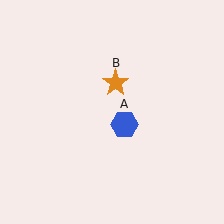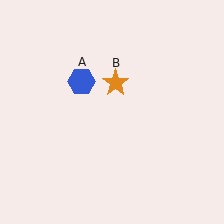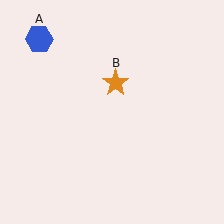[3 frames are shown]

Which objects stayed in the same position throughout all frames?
Orange star (object B) remained stationary.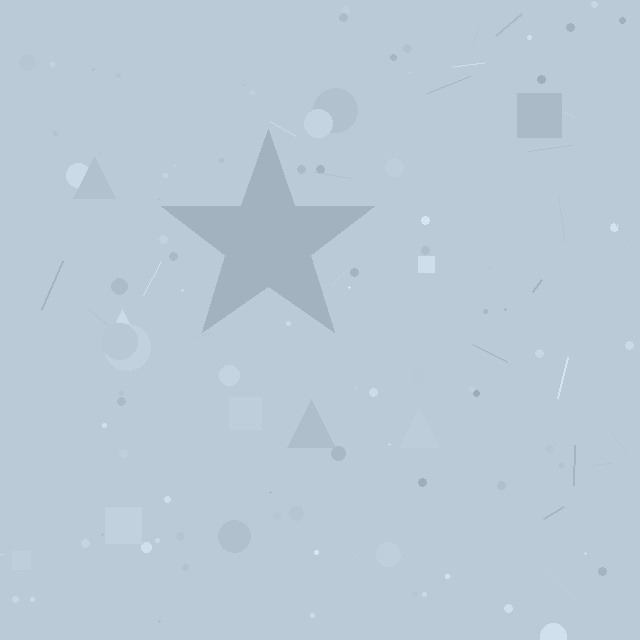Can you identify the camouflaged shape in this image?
The camouflaged shape is a star.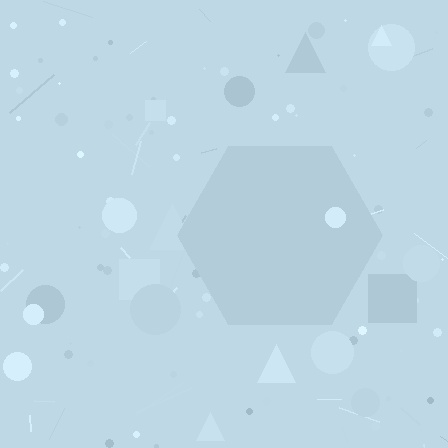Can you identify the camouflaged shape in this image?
The camouflaged shape is a hexagon.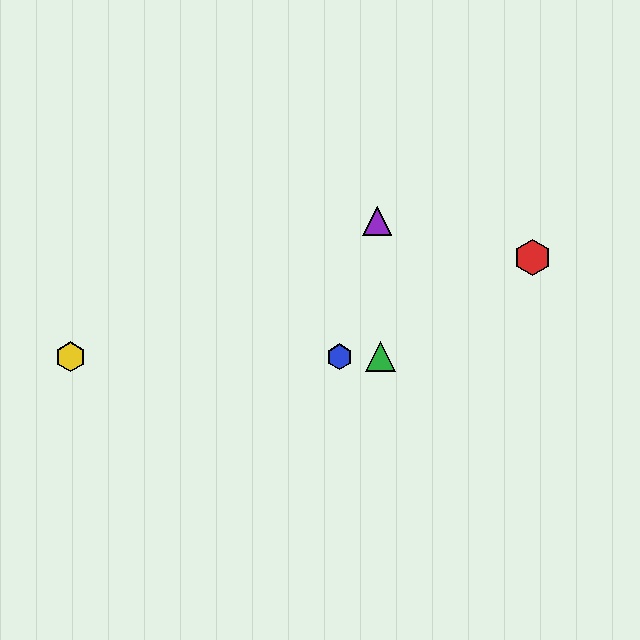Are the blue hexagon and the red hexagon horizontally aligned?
No, the blue hexagon is at y≈357 and the red hexagon is at y≈258.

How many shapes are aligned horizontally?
3 shapes (the blue hexagon, the green triangle, the yellow hexagon) are aligned horizontally.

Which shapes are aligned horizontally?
The blue hexagon, the green triangle, the yellow hexagon are aligned horizontally.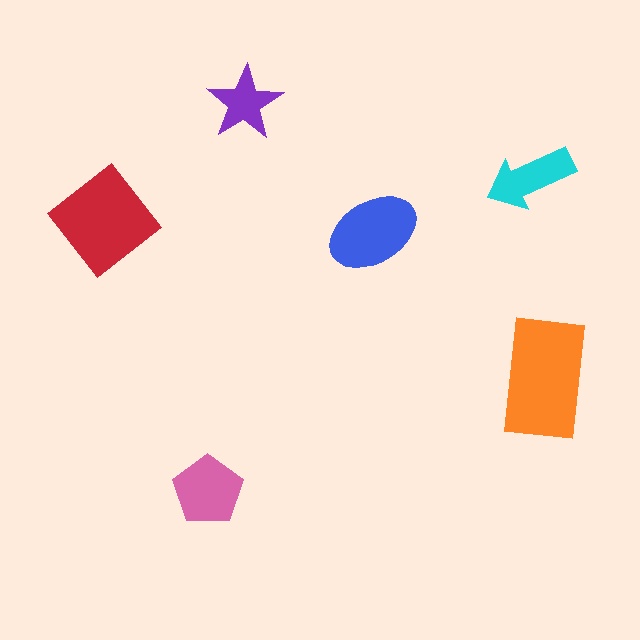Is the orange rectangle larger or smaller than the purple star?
Larger.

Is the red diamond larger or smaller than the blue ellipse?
Larger.